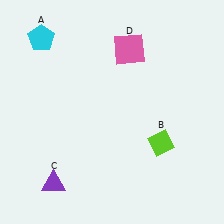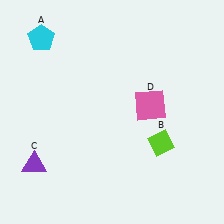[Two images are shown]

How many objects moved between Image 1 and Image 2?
2 objects moved between the two images.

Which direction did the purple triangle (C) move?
The purple triangle (C) moved left.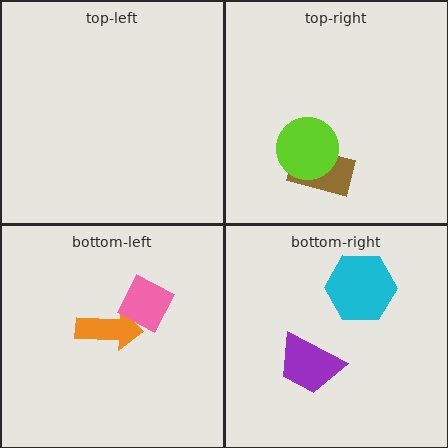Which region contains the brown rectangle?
The top-right region.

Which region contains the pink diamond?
The bottom-left region.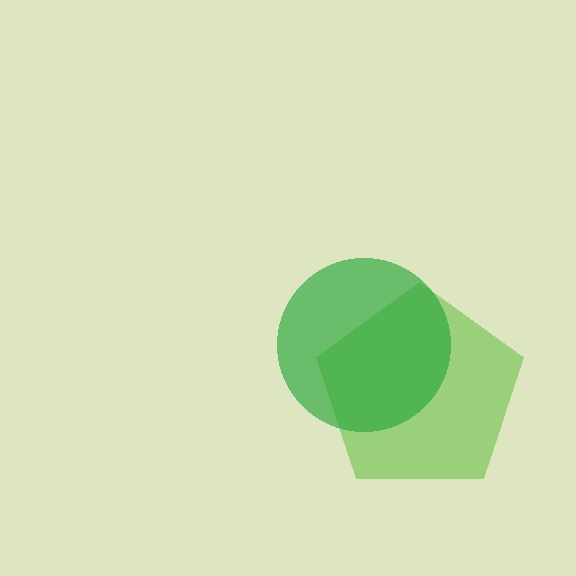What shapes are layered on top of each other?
The layered shapes are: a lime pentagon, a green circle.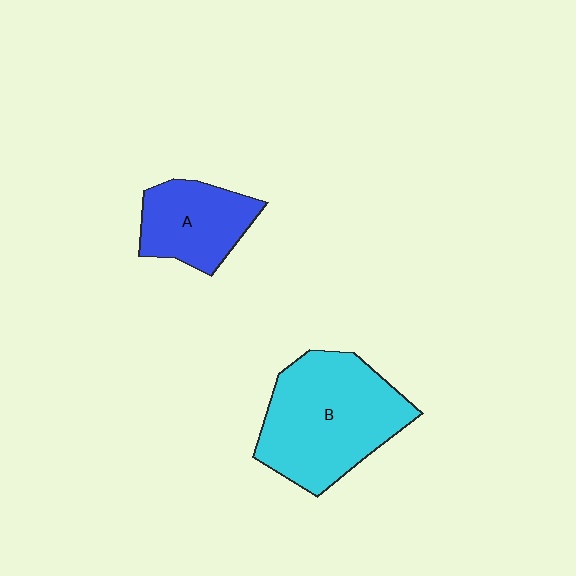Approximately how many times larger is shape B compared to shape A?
Approximately 1.8 times.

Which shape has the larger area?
Shape B (cyan).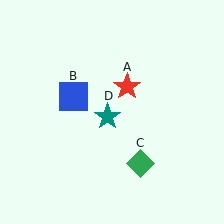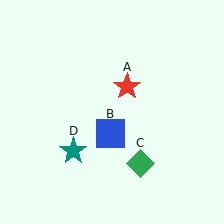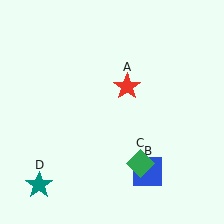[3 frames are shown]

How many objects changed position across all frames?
2 objects changed position: blue square (object B), teal star (object D).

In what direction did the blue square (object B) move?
The blue square (object B) moved down and to the right.